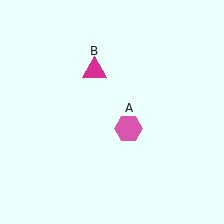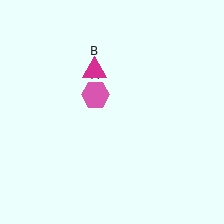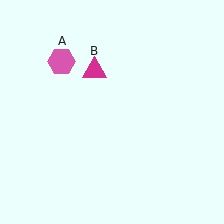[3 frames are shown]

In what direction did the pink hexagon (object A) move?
The pink hexagon (object A) moved up and to the left.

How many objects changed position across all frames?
1 object changed position: pink hexagon (object A).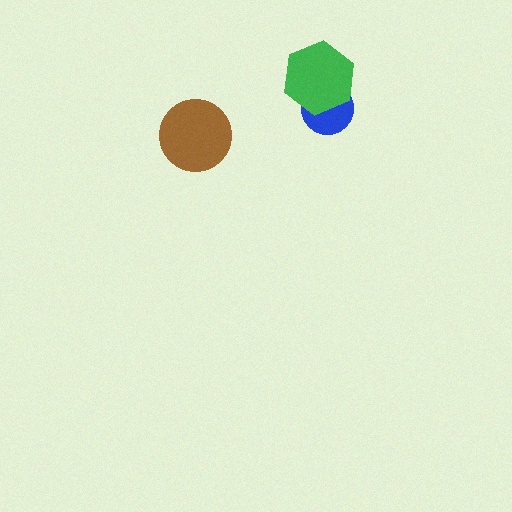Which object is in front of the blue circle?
The green hexagon is in front of the blue circle.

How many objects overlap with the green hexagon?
1 object overlaps with the green hexagon.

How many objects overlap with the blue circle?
1 object overlaps with the blue circle.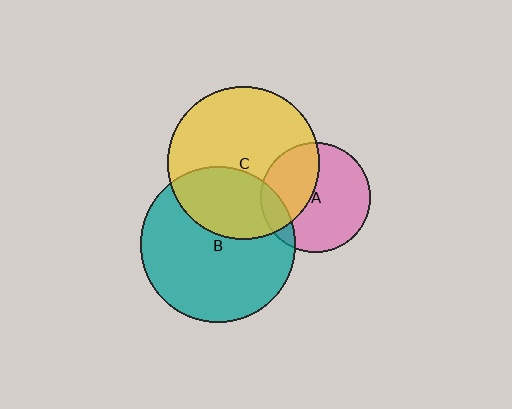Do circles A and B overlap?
Yes.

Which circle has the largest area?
Circle B (teal).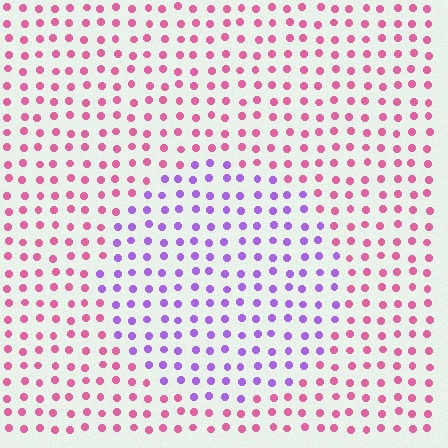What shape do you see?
I see a circle.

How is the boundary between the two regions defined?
The boundary is defined purely by a slight shift in hue (about 57 degrees). Spacing, size, and orientation are identical on both sides.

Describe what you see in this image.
The image is filled with small pink elements in a uniform arrangement. A circle-shaped region is visible where the elements are tinted to a slightly different hue, forming a subtle color boundary.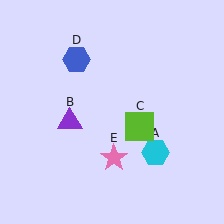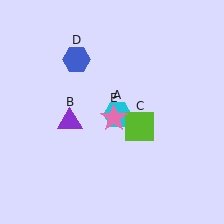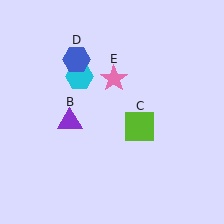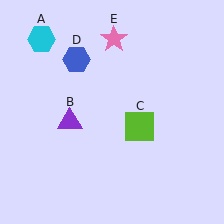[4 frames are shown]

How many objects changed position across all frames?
2 objects changed position: cyan hexagon (object A), pink star (object E).